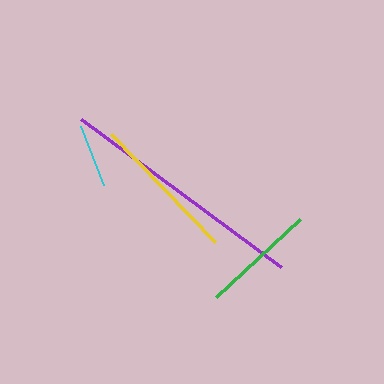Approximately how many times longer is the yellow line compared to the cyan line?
The yellow line is approximately 2.4 times the length of the cyan line.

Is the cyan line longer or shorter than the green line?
The green line is longer than the cyan line.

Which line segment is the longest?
The purple line is the longest at approximately 249 pixels.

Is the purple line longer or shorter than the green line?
The purple line is longer than the green line.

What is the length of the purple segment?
The purple segment is approximately 249 pixels long.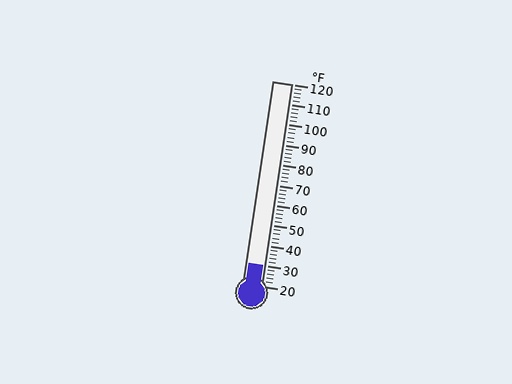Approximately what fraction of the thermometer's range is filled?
The thermometer is filled to approximately 10% of its range.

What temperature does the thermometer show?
The thermometer shows approximately 30°F.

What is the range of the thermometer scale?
The thermometer scale ranges from 20°F to 120°F.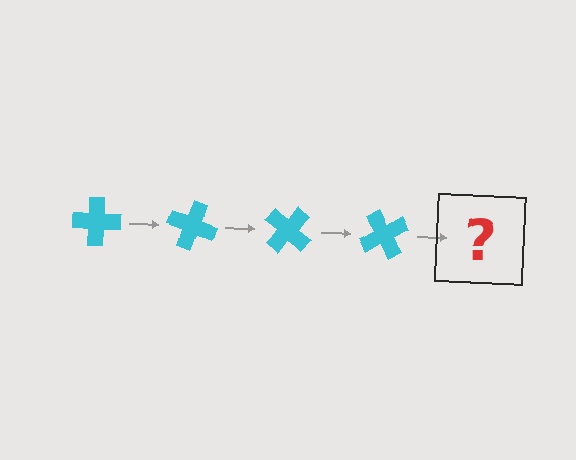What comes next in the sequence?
The next element should be a cyan cross rotated 80 degrees.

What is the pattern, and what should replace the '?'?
The pattern is that the cross rotates 20 degrees each step. The '?' should be a cyan cross rotated 80 degrees.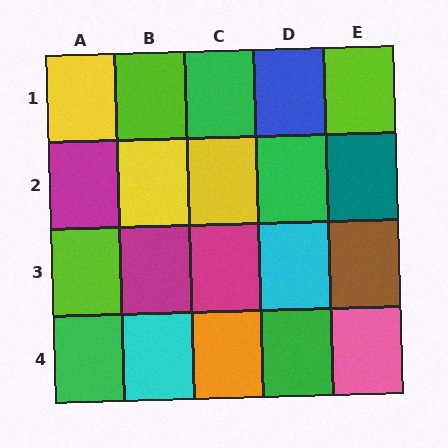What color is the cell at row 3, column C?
Magenta.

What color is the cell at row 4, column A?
Green.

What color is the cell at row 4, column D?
Green.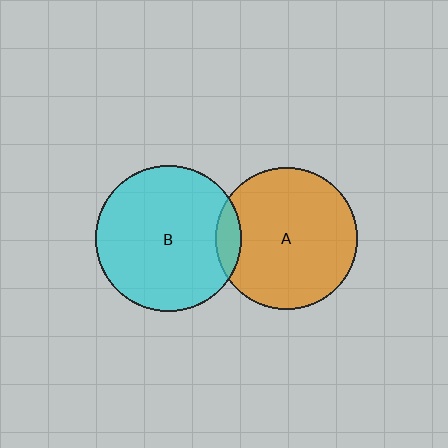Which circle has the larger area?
Circle B (cyan).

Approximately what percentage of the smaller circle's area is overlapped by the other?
Approximately 10%.